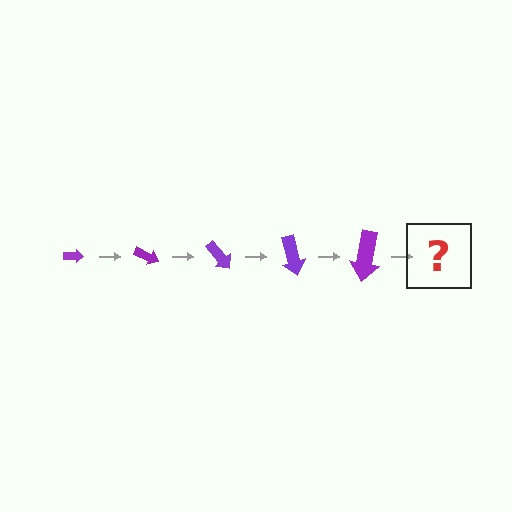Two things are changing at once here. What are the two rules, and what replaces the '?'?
The two rules are that the arrow grows larger each step and it rotates 25 degrees each step. The '?' should be an arrow, larger than the previous one and rotated 125 degrees from the start.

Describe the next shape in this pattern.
It should be an arrow, larger than the previous one and rotated 125 degrees from the start.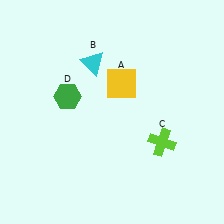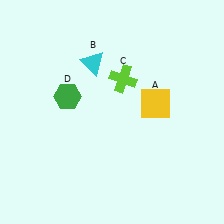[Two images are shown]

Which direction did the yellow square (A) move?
The yellow square (A) moved right.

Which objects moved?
The objects that moved are: the yellow square (A), the lime cross (C).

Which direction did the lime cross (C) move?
The lime cross (C) moved up.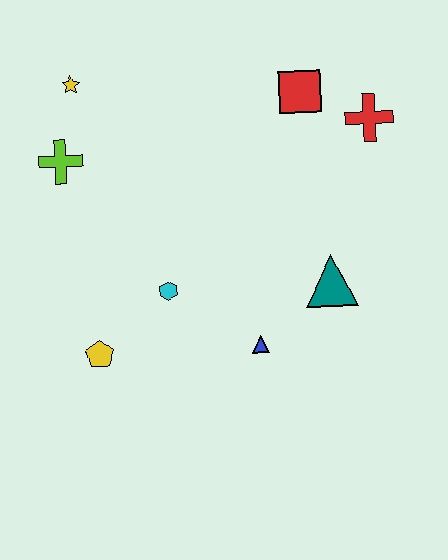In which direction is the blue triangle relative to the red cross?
The blue triangle is below the red cross.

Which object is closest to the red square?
The red cross is closest to the red square.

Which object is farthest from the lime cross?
The red cross is farthest from the lime cross.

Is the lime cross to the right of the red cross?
No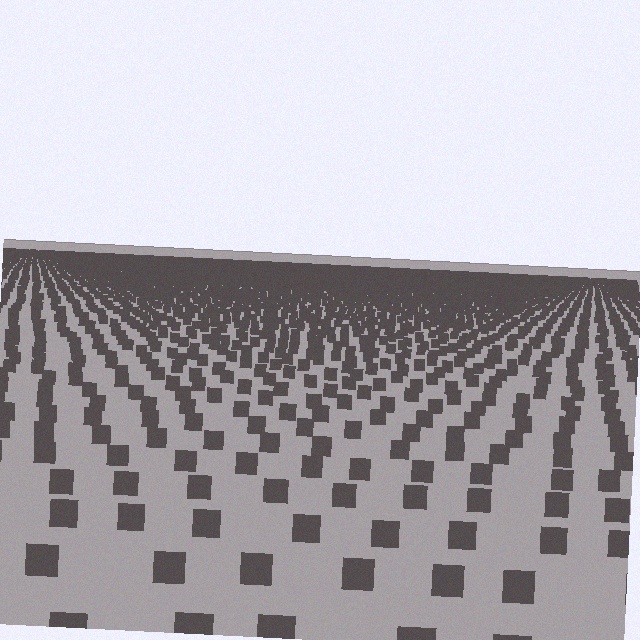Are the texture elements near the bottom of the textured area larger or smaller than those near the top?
Larger. Near the bottom, elements are closer to the viewer and appear at a bigger on-screen size.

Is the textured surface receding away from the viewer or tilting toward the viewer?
The surface is receding away from the viewer. Texture elements get smaller and denser toward the top.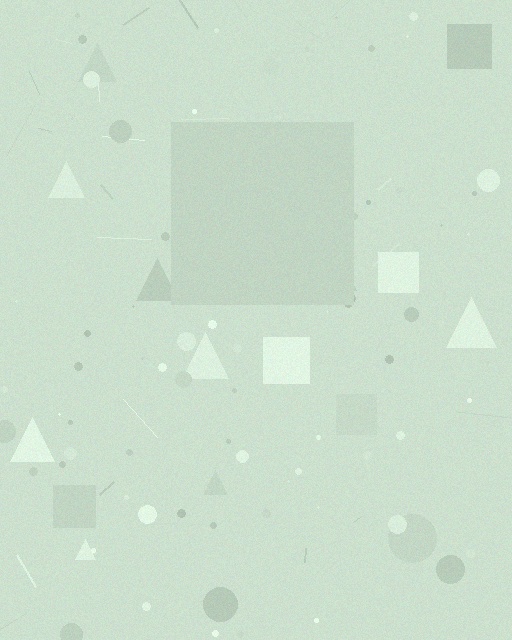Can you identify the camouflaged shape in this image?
The camouflaged shape is a square.